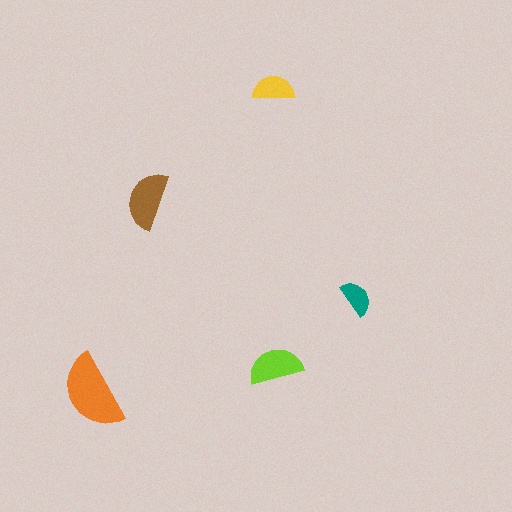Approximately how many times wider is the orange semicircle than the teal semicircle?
About 2 times wider.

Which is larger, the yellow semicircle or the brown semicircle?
The brown one.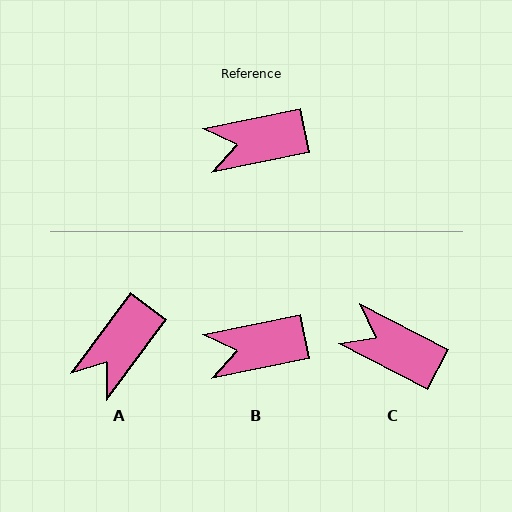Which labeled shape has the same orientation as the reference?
B.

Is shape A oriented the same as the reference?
No, it is off by about 42 degrees.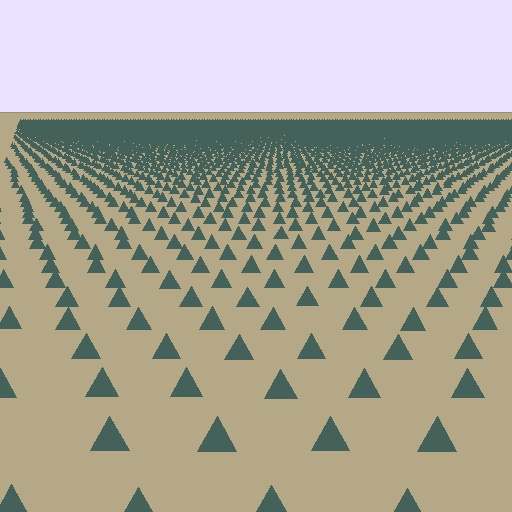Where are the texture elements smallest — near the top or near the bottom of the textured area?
Near the top.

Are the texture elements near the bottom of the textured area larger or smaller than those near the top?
Larger. Near the bottom, elements are closer to the viewer and appear at a bigger on-screen size.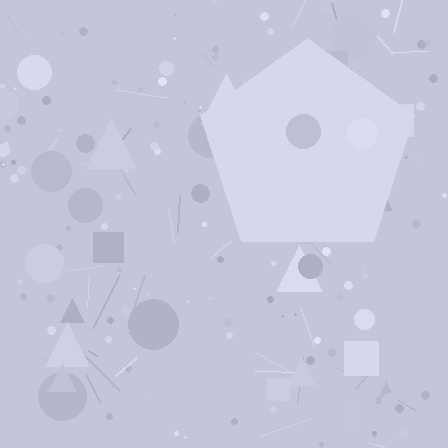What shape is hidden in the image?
A pentagon is hidden in the image.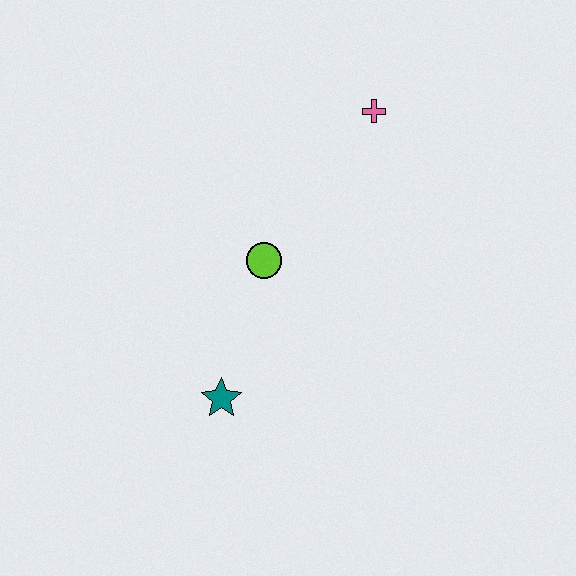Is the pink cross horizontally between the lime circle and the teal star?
No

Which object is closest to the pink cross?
The lime circle is closest to the pink cross.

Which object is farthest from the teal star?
The pink cross is farthest from the teal star.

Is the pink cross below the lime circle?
No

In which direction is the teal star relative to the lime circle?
The teal star is below the lime circle.